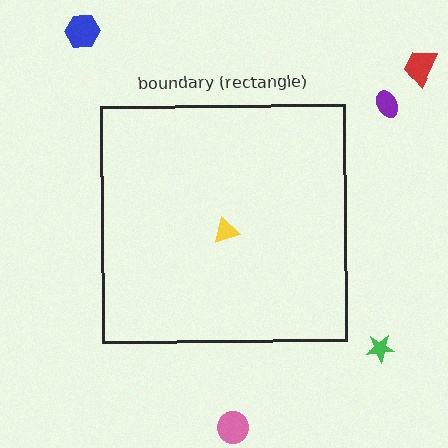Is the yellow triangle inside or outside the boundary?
Inside.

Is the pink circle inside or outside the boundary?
Outside.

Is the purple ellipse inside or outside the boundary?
Outside.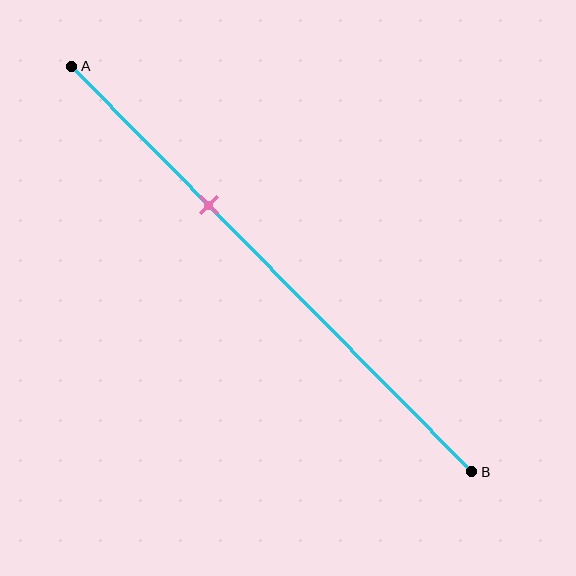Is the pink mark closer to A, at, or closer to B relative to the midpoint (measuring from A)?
The pink mark is closer to point A than the midpoint of segment AB.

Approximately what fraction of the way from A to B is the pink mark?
The pink mark is approximately 35% of the way from A to B.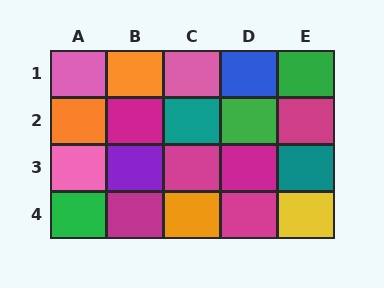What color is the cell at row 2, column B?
Magenta.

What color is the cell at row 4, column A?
Green.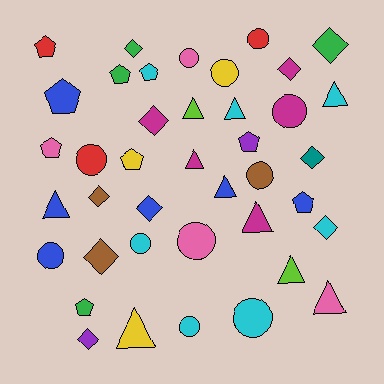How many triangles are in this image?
There are 10 triangles.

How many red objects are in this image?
There are 3 red objects.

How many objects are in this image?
There are 40 objects.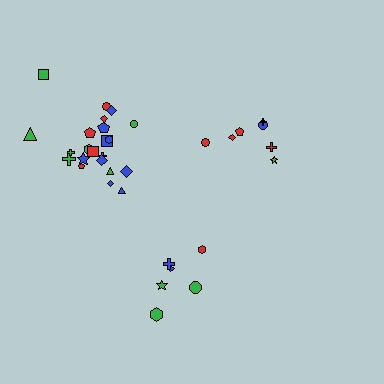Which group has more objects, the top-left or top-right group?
The top-left group.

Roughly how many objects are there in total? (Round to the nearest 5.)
Roughly 35 objects in total.